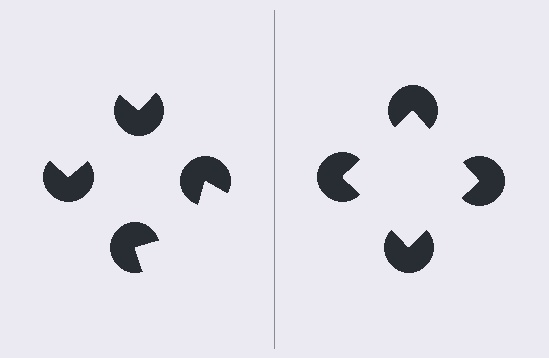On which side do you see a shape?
An illusory square appears on the right side. On the left side the wedge cuts are rotated, so no coherent shape forms.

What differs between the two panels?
The pac-man discs are positioned identically on both sides; only the wedge orientations differ. On the right they align to a square; on the left they are misaligned.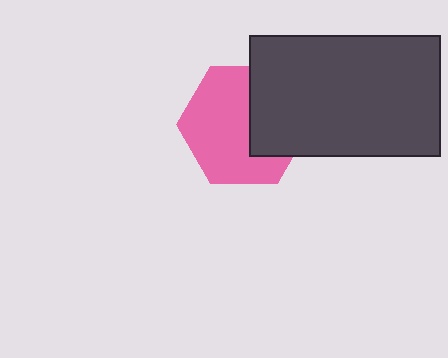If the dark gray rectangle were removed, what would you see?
You would see the complete pink hexagon.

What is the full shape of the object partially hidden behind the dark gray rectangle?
The partially hidden object is a pink hexagon.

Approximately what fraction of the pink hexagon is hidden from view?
Roughly 37% of the pink hexagon is hidden behind the dark gray rectangle.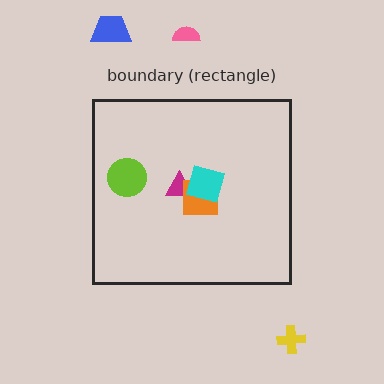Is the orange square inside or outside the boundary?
Inside.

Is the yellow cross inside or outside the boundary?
Outside.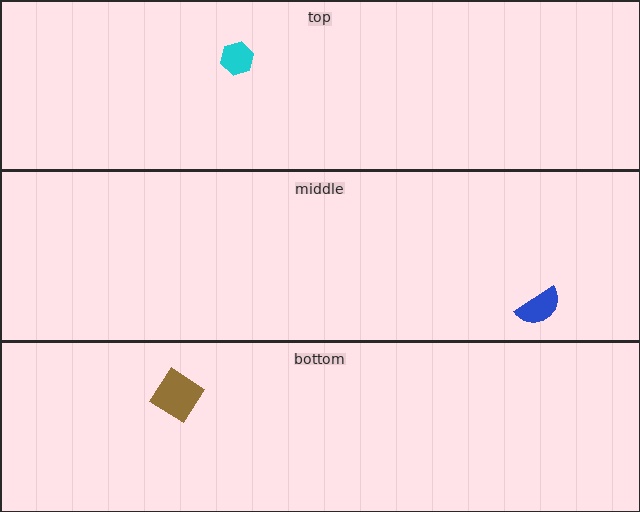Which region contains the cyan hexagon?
The top region.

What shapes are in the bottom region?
The brown diamond.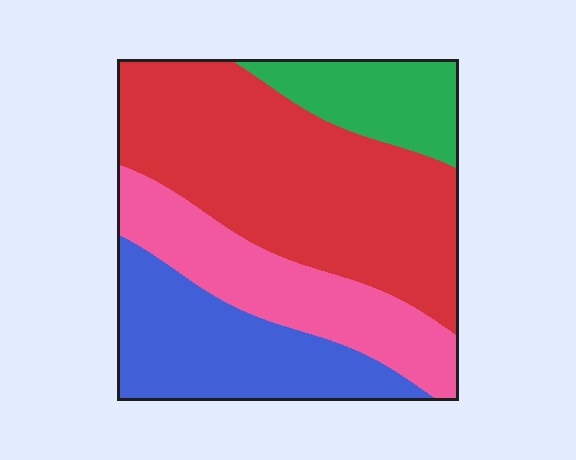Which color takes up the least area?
Green, at roughly 10%.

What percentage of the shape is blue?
Blue takes up about one quarter (1/4) of the shape.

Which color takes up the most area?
Red, at roughly 45%.